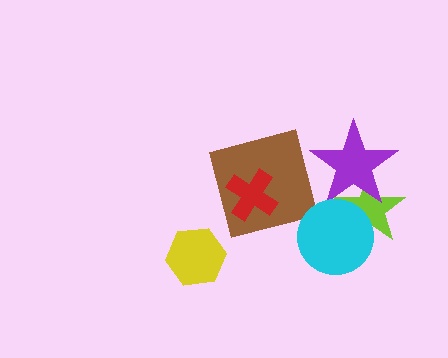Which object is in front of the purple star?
The cyan circle is in front of the purple star.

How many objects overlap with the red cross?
1 object overlaps with the red cross.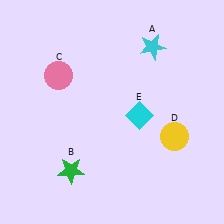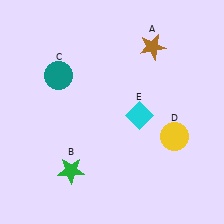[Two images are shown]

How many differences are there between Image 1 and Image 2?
There are 2 differences between the two images.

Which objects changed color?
A changed from cyan to brown. C changed from pink to teal.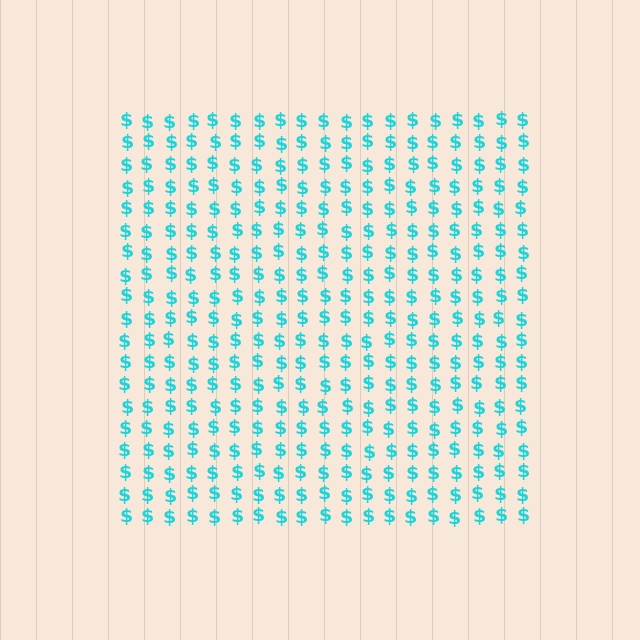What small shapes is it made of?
It is made of small dollar signs.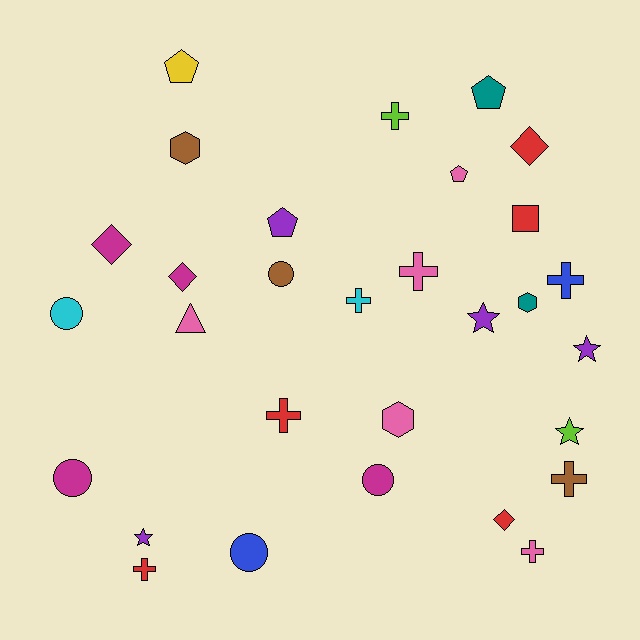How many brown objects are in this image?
There are 3 brown objects.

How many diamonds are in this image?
There are 4 diamonds.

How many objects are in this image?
There are 30 objects.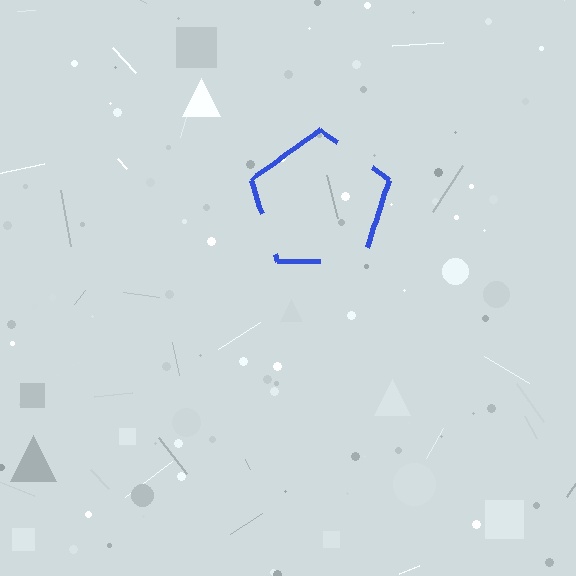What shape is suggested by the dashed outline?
The dashed outline suggests a pentagon.